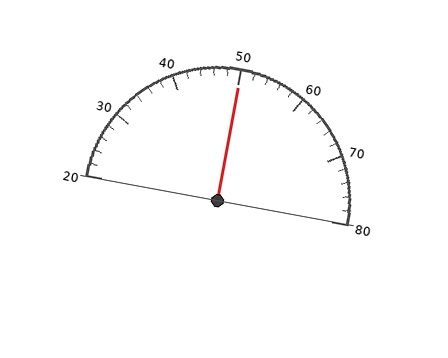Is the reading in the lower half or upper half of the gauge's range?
The reading is in the upper half of the range (20 to 80).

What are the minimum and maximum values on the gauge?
The gauge ranges from 20 to 80.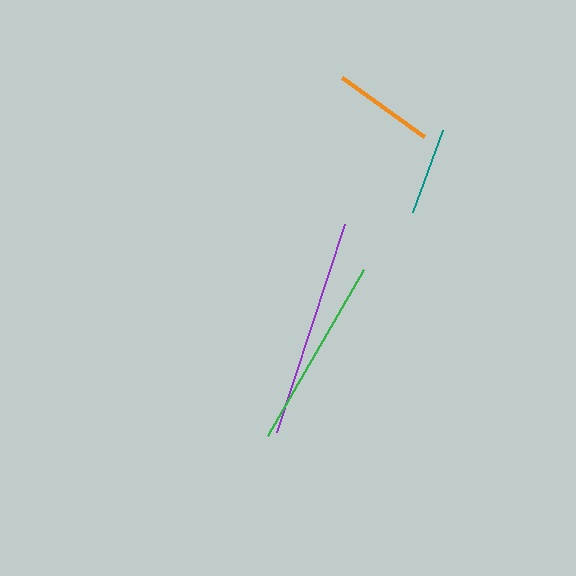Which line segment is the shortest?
The teal line is the shortest at approximately 87 pixels.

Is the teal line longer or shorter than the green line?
The green line is longer than the teal line.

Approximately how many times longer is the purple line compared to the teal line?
The purple line is approximately 2.5 times the length of the teal line.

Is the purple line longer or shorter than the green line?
The purple line is longer than the green line.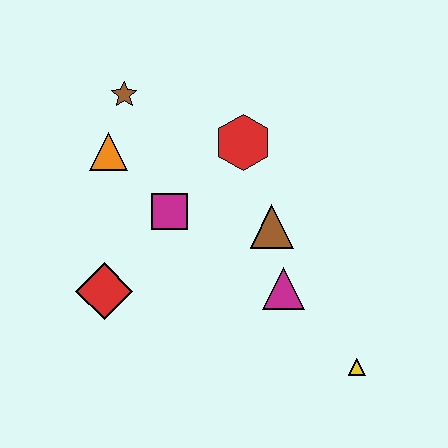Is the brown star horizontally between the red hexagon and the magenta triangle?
No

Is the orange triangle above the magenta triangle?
Yes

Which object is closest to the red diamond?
The magenta square is closest to the red diamond.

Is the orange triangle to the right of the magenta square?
No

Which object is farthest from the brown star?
The yellow triangle is farthest from the brown star.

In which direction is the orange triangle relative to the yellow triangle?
The orange triangle is to the left of the yellow triangle.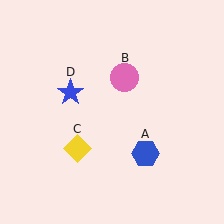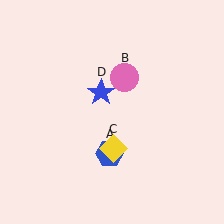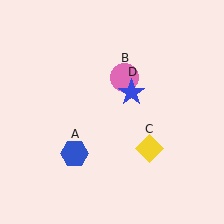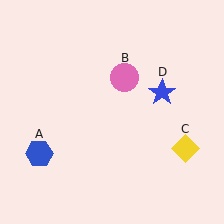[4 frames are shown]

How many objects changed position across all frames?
3 objects changed position: blue hexagon (object A), yellow diamond (object C), blue star (object D).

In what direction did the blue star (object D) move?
The blue star (object D) moved right.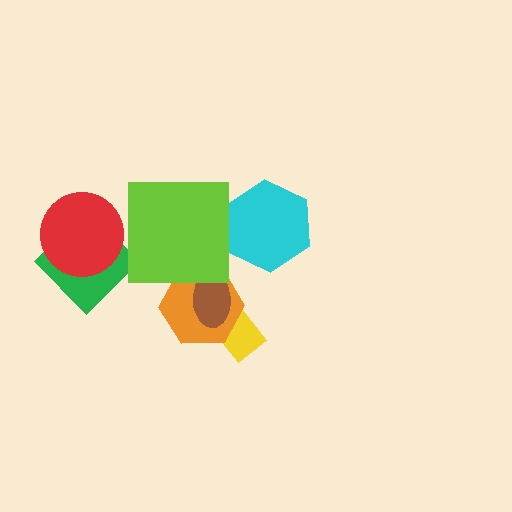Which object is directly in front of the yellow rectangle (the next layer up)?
The orange hexagon is directly in front of the yellow rectangle.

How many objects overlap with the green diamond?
1 object overlaps with the green diamond.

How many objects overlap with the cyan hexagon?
0 objects overlap with the cyan hexagon.